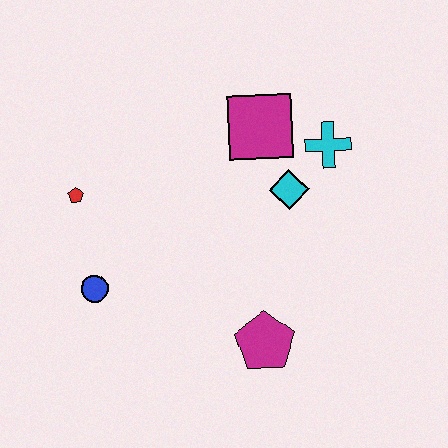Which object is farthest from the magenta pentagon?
The red pentagon is farthest from the magenta pentagon.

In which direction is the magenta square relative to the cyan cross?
The magenta square is to the left of the cyan cross.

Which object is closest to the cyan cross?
The cyan diamond is closest to the cyan cross.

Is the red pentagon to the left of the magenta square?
Yes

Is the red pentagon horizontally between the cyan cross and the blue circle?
No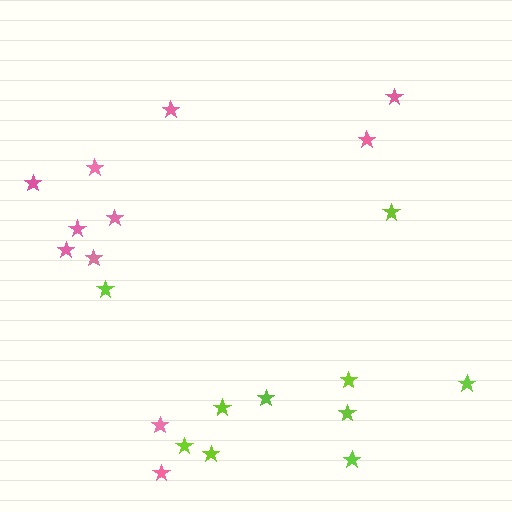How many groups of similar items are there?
There are 2 groups: one group of lime stars (10) and one group of pink stars (11).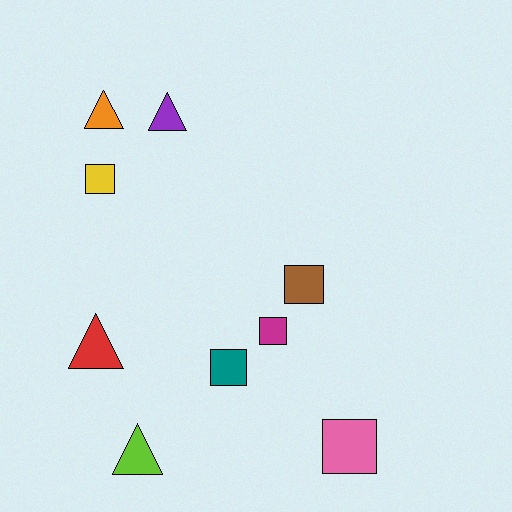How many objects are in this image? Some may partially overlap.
There are 9 objects.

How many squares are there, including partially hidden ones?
There are 5 squares.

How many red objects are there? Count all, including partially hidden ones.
There is 1 red object.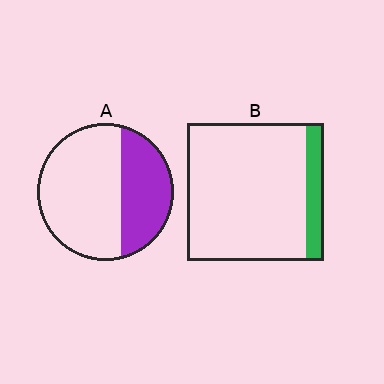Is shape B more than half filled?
No.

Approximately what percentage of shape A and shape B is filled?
A is approximately 35% and B is approximately 15%.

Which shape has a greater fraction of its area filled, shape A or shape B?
Shape A.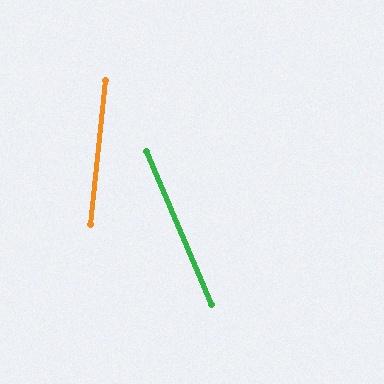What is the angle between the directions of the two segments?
Approximately 29 degrees.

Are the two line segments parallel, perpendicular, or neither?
Neither parallel nor perpendicular — they differ by about 29°.